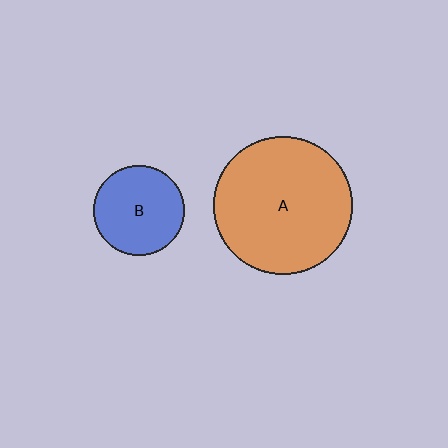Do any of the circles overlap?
No, none of the circles overlap.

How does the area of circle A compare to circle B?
Approximately 2.3 times.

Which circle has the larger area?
Circle A (orange).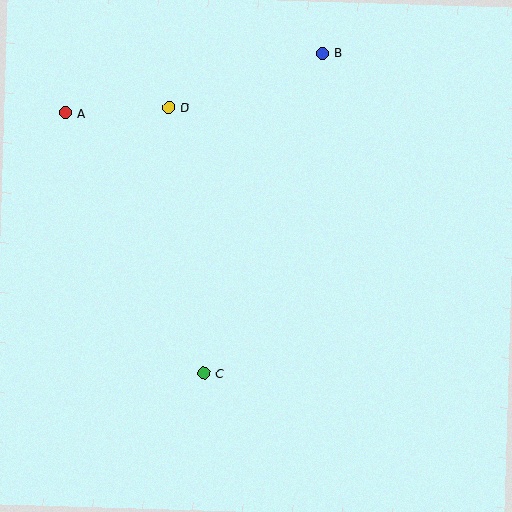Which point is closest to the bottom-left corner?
Point C is closest to the bottom-left corner.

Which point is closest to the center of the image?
Point C at (204, 373) is closest to the center.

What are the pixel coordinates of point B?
Point B is at (322, 53).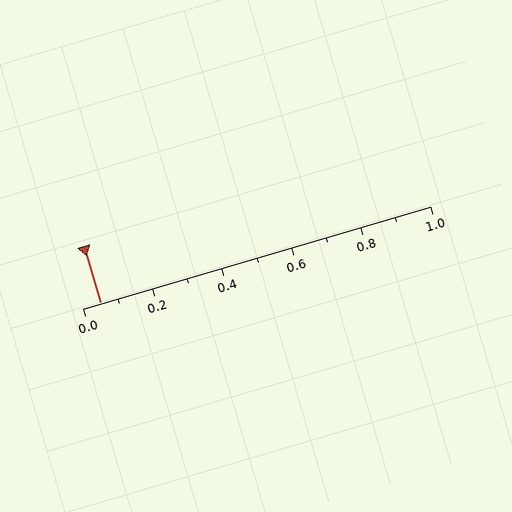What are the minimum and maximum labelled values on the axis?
The axis runs from 0.0 to 1.0.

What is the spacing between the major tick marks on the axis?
The major ticks are spaced 0.2 apart.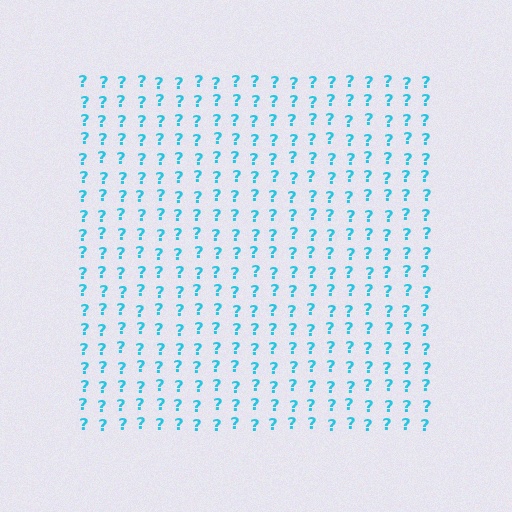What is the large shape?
The large shape is a square.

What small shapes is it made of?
It is made of small question marks.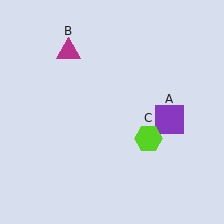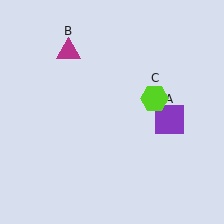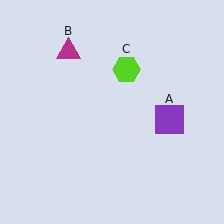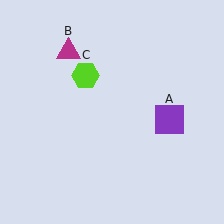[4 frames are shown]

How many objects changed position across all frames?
1 object changed position: lime hexagon (object C).